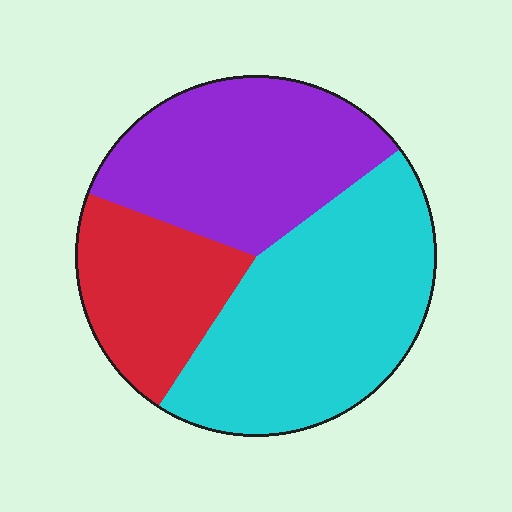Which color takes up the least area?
Red, at roughly 20%.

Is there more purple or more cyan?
Cyan.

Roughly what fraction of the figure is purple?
Purple takes up about one third (1/3) of the figure.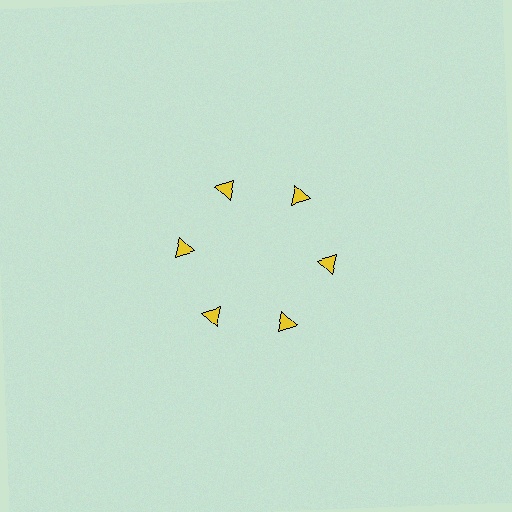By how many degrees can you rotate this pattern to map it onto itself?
The pattern maps onto itself every 60 degrees of rotation.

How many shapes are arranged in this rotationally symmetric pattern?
There are 6 shapes, arranged in 6 groups of 1.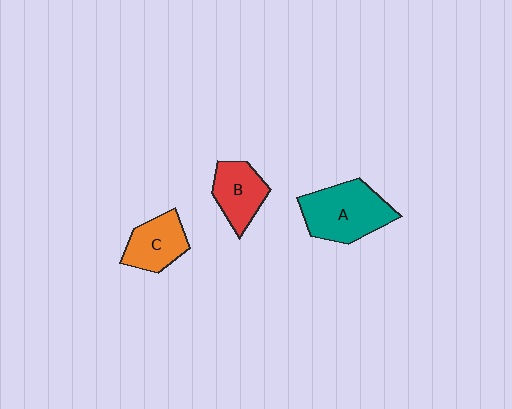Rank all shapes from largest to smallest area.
From largest to smallest: A (teal), B (red), C (orange).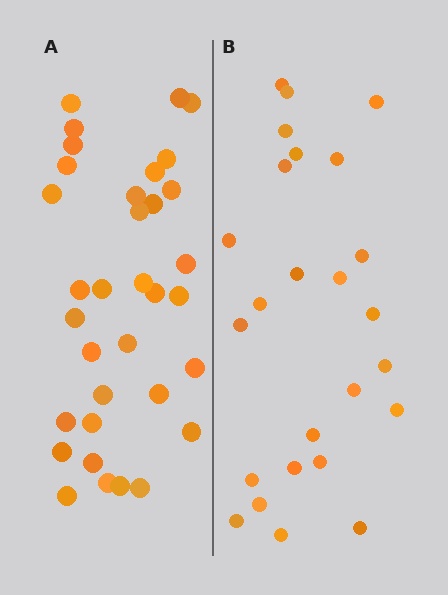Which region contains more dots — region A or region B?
Region A (the left region) has more dots.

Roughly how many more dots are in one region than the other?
Region A has roughly 8 or so more dots than region B.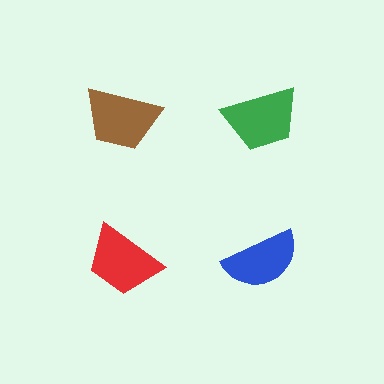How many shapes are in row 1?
2 shapes.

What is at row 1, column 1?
A brown trapezoid.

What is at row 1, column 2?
A green trapezoid.